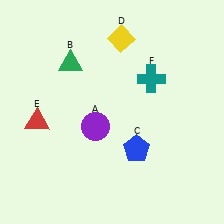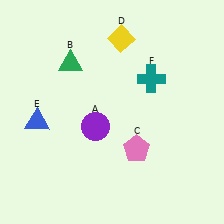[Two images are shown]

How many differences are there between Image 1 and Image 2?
There are 2 differences between the two images.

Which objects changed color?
C changed from blue to pink. E changed from red to blue.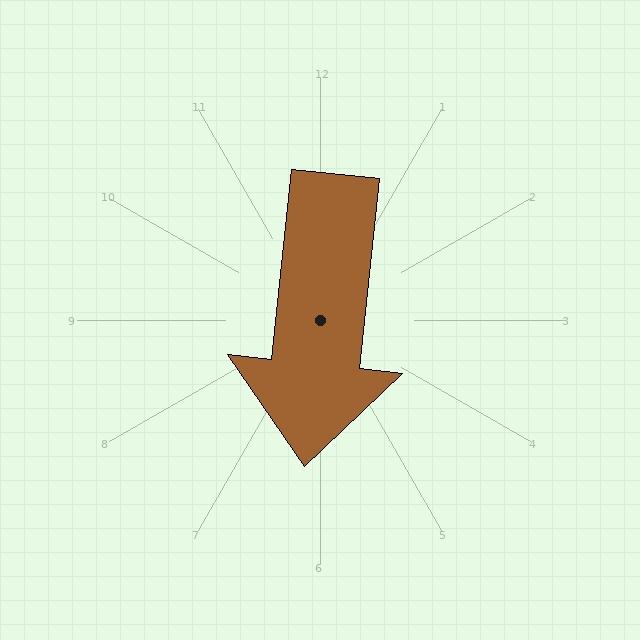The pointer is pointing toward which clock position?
Roughly 6 o'clock.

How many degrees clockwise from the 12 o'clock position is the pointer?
Approximately 186 degrees.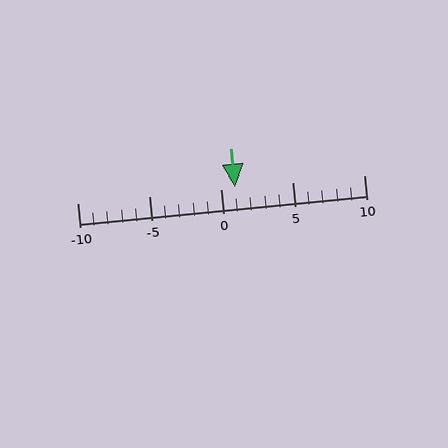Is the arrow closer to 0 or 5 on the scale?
The arrow is closer to 0.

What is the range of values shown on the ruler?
The ruler shows values from -10 to 10.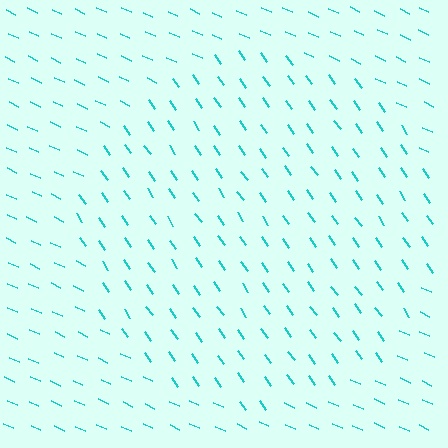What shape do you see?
I see a circle.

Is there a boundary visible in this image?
Yes, there is a texture boundary formed by a change in line orientation.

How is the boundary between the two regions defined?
The boundary is defined purely by a change in line orientation (approximately 30 degrees difference). All lines are the same color and thickness.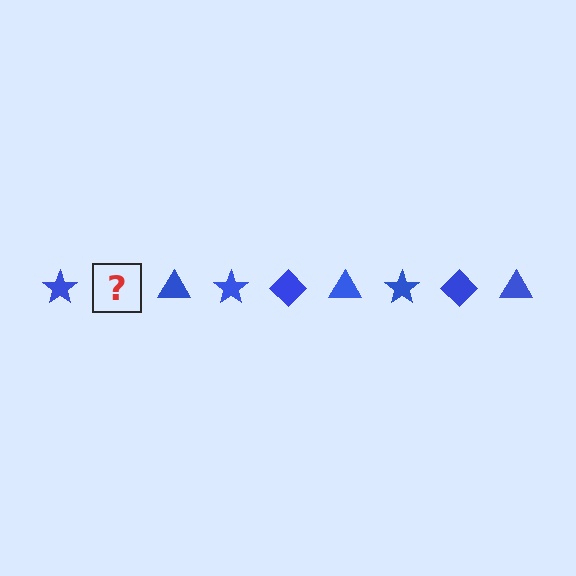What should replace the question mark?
The question mark should be replaced with a blue diamond.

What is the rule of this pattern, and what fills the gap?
The rule is that the pattern cycles through star, diamond, triangle shapes in blue. The gap should be filled with a blue diamond.